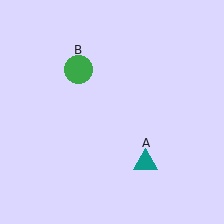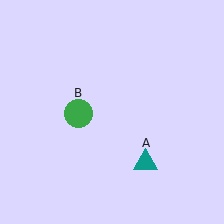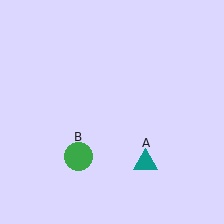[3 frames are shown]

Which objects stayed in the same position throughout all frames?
Teal triangle (object A) remained stationary.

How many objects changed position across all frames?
1 object changed position: green circle (object B).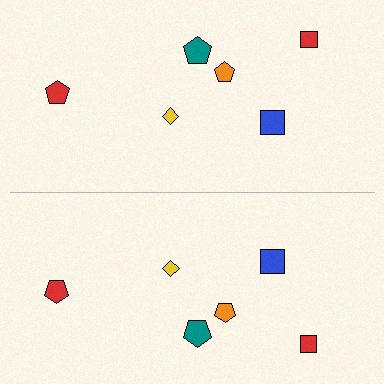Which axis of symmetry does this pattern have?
The pattern has a horizontal axis of symmetry running through the center of the image.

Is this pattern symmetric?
Yes, this pattern has bilateral (reflection) symmetry.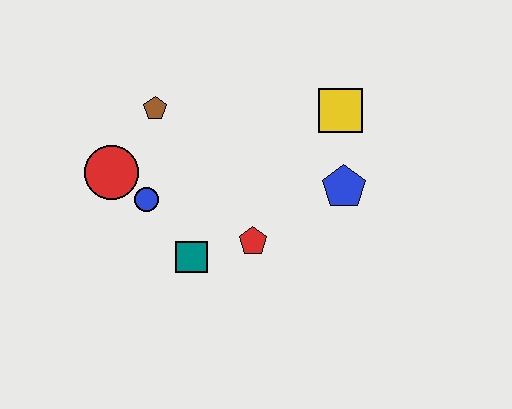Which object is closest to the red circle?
The blue circle is closest to the red circle.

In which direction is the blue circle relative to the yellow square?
The blue circle is to the left of the yellow square.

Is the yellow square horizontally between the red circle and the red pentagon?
No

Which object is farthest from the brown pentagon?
The blue pentagon is farthest from the brown pentagon.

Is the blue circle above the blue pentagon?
No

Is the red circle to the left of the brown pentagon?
Yes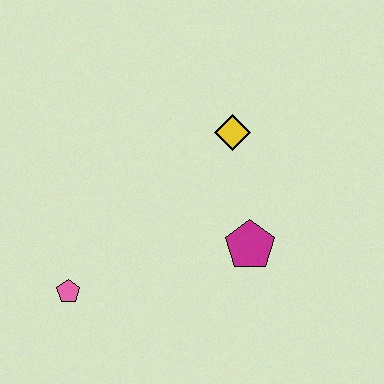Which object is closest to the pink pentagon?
The magenta pentagon is closest to the pink pentagon.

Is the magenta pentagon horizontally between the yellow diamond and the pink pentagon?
No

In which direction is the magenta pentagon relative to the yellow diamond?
The magenta pentagon is below the yellow diamond.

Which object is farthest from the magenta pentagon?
The pink pentagon is farthest from the magenta pentagon.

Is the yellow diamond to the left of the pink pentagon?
No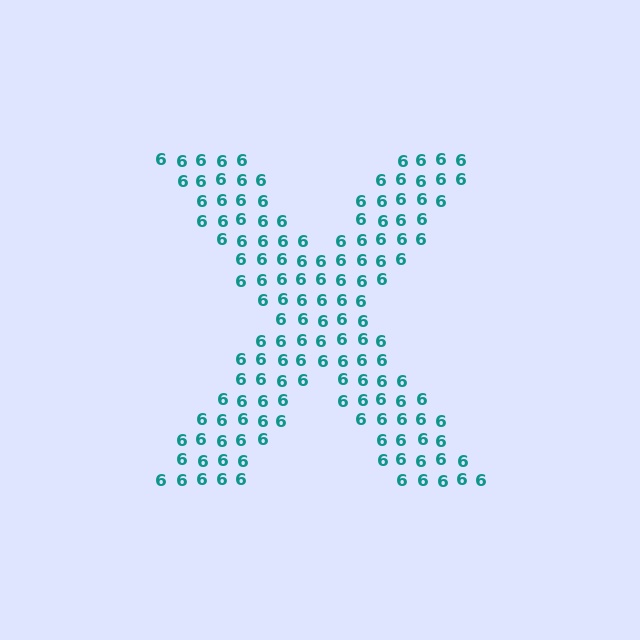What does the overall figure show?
The overall figure shows the letter X.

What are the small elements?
The small elements are digit 6's.